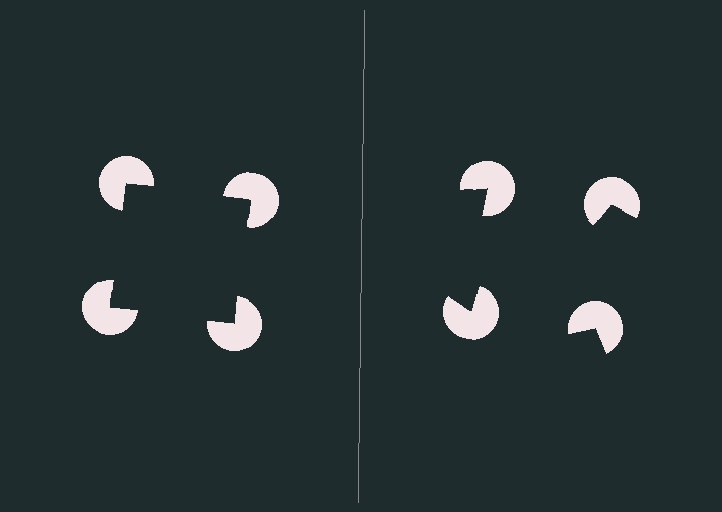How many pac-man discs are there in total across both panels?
8 — 4 on each side.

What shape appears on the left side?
An illusory square.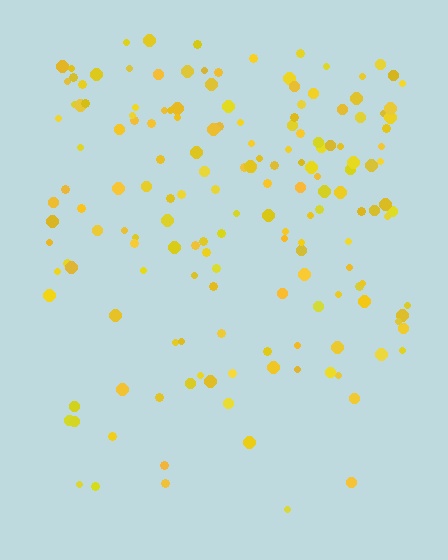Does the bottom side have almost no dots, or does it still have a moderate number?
Still a moderate number, just noticeably fewer than the top.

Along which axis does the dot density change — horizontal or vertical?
Vertical.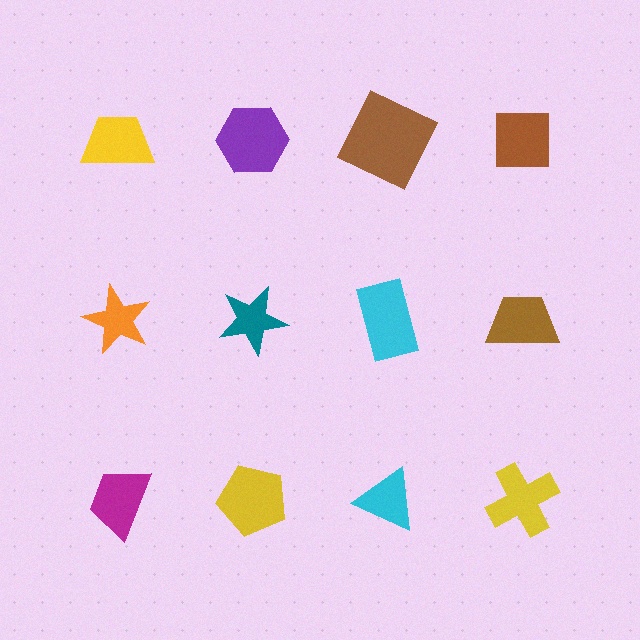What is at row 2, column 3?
A cyan rectangle.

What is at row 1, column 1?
A yellow trapezoid.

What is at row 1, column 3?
A brown square.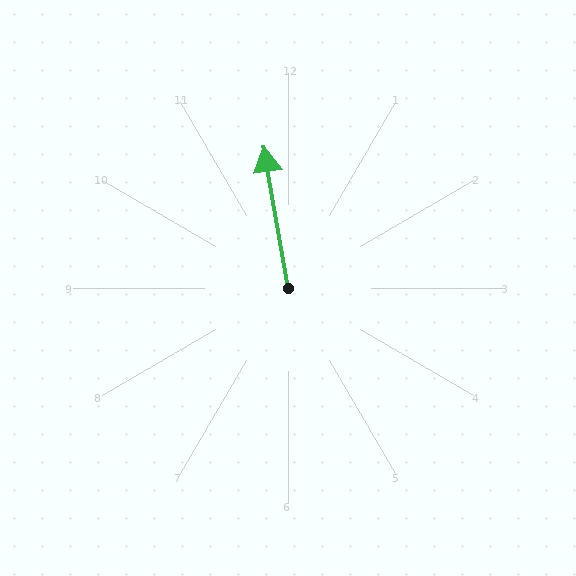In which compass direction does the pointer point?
North.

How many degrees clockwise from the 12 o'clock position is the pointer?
Approximately 350 degrees.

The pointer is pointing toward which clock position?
Roughly 12 o'clock.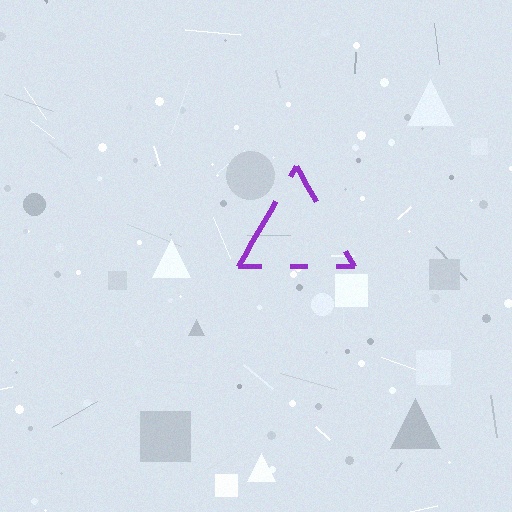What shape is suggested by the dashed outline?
The dashed outline suggests a triangle.